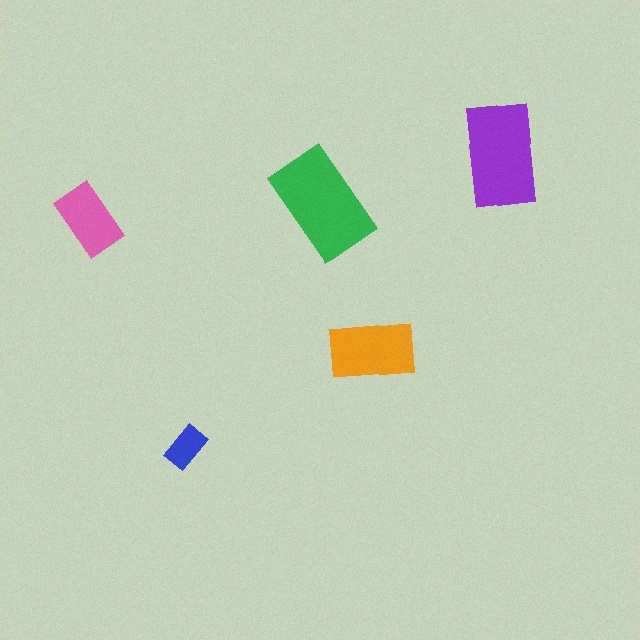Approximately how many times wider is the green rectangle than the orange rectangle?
About 1.5 times wider.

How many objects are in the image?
There are 5 objects in the image.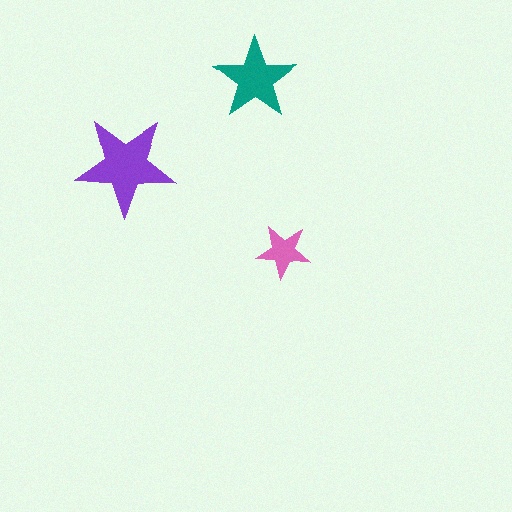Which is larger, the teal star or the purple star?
The purple one.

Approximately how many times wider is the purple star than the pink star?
About 2 times wider.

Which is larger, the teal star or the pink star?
The teal one.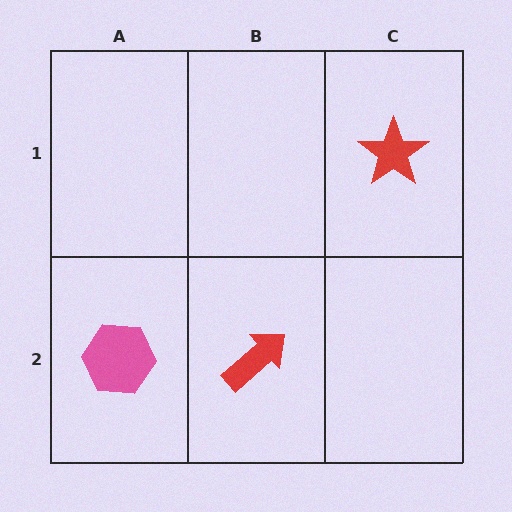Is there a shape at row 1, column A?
No, that cell is empty.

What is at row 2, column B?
A red arrow.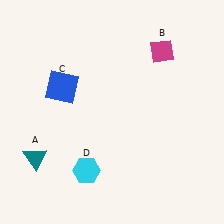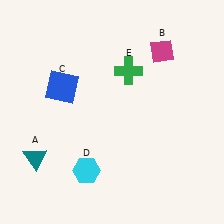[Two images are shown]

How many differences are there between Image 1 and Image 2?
There is 1 difference between the two images.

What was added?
A green cross (E) was added in Image 2.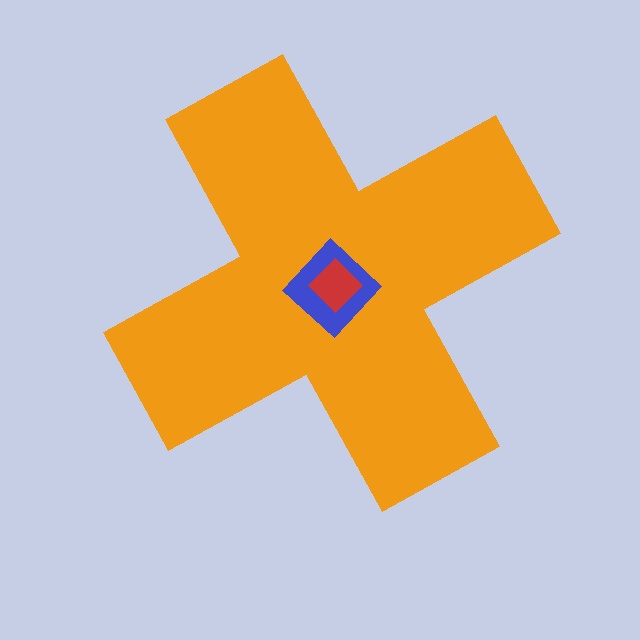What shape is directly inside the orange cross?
The blue diamond.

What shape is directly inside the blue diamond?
The red diamond.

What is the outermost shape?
The orange cross.